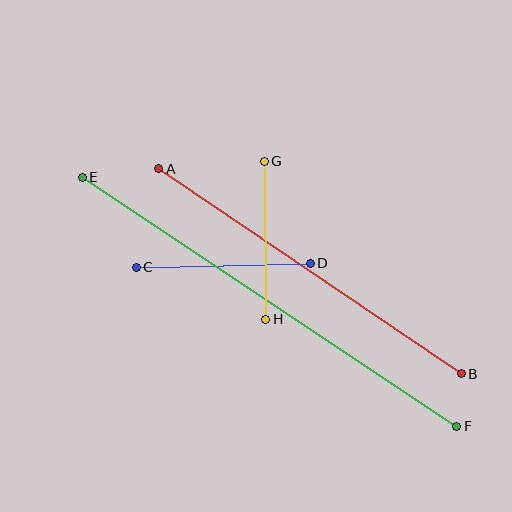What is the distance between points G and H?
The distance is approximately 158 pixels.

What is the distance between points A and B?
The distance is approximately 365 pixels.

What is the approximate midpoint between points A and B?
The midpoint is at approximately (310, 271) pixels.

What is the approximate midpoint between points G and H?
The midpoint is at approximately (265, 240) pixels.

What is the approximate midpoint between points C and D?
The midpoint is at approximately (223, 265) pixels.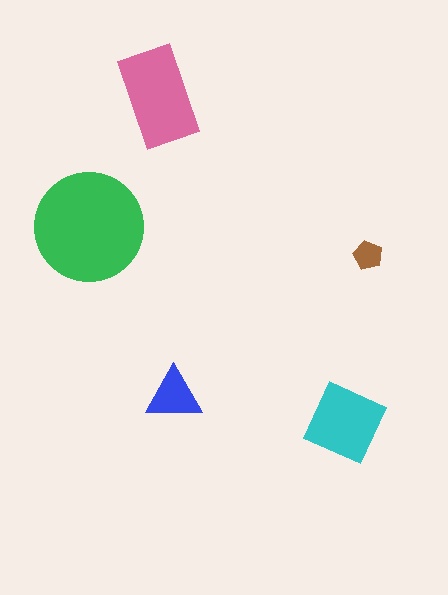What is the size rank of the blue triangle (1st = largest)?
4th.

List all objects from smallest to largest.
The brown pentagon, the blue triangle, the cyan square, the pink rectangle, the green circle.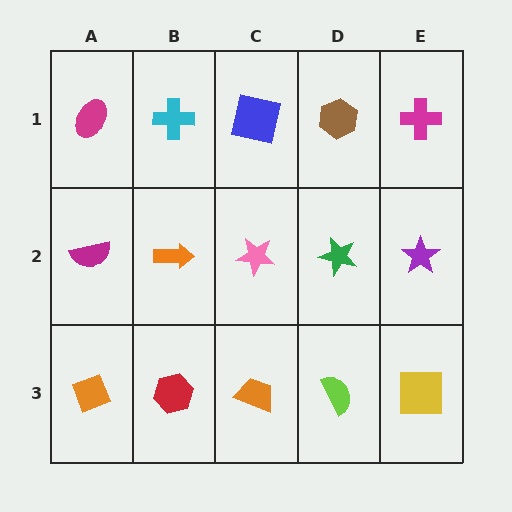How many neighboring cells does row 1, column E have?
2.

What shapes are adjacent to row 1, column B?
An orange arrow (row 2, column B), a magenta ellipse (row 1, column A), a blue square (row 1, column C).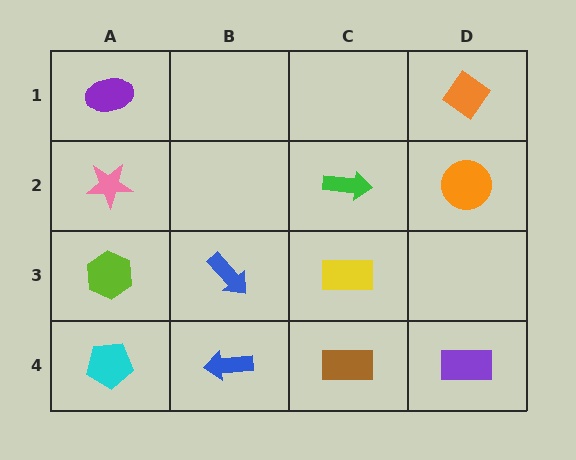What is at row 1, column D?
An orange diamond.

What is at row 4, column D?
A purple rectangle.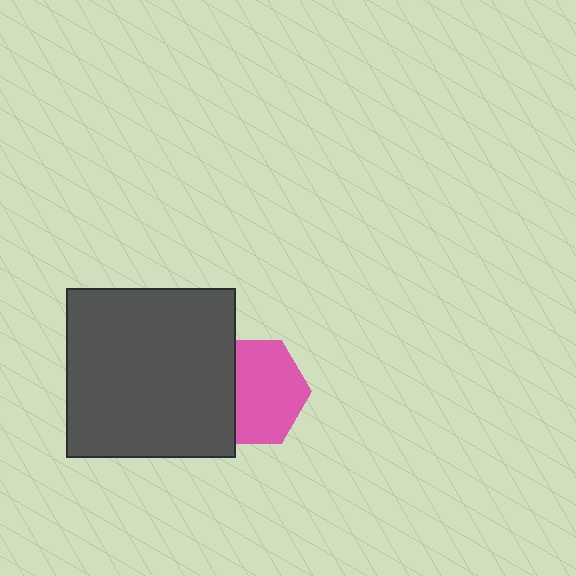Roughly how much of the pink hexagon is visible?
Most of it is visible (roughly 68%).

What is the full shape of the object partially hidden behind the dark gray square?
The partially hidden object is a pink hexagon.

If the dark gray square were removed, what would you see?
You would see the complete pink hexagon.